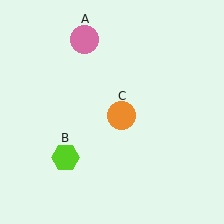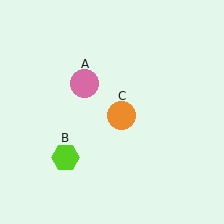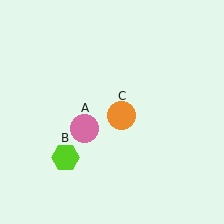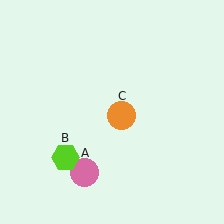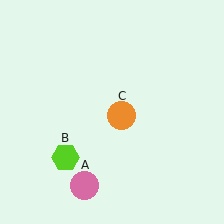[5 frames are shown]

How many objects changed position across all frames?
1 object changed position: pink circle (object A).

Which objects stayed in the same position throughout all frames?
Lime hexagon (object B) and orange circle (object C) remained stationary.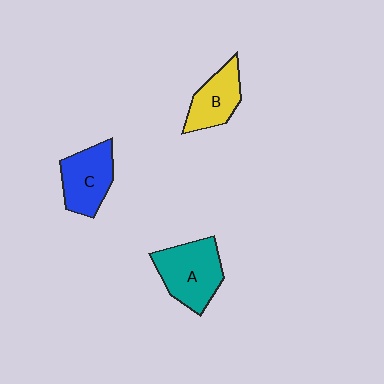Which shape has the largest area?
Shape A (teal).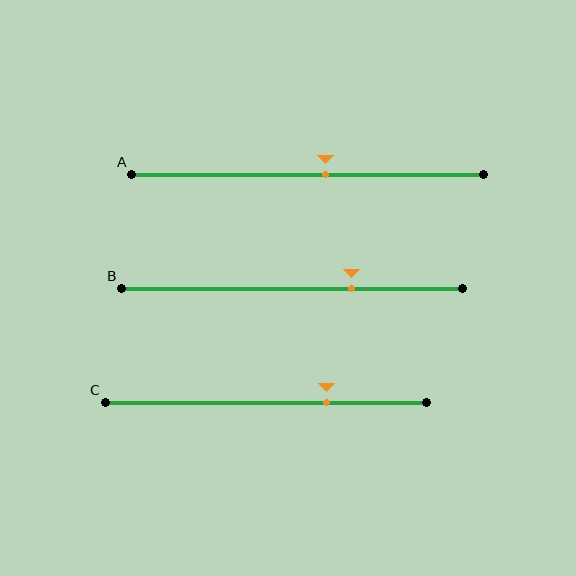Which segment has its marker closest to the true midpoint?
Segment A has its marker closest to the true midpoint.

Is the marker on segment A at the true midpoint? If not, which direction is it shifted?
No, the marker on segment A is shifted to the right by about 5% of the segment length.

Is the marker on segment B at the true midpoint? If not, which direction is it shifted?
No, the marker on segment B is shifted to the right by about 17% of the segment length.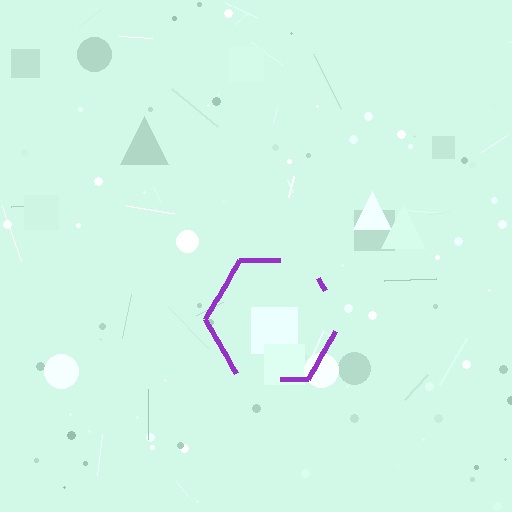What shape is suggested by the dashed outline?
The dashed outline suggests a hexagon.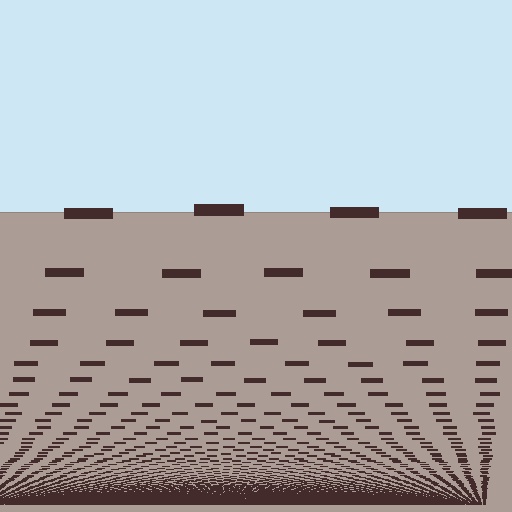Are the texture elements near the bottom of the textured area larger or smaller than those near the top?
Smaller. The gradient is inverted — elements near the bottom are smaller and denser.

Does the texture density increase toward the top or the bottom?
Density increases toward the bottom.